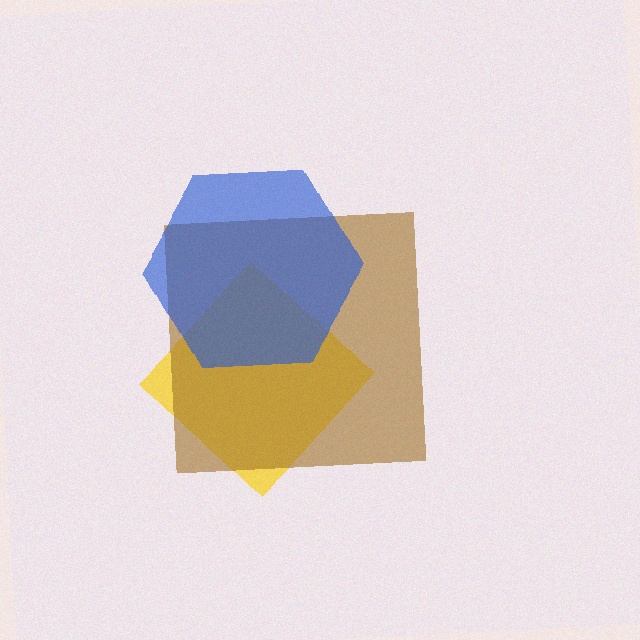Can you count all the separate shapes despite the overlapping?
Yes, there are 3 separate shapes.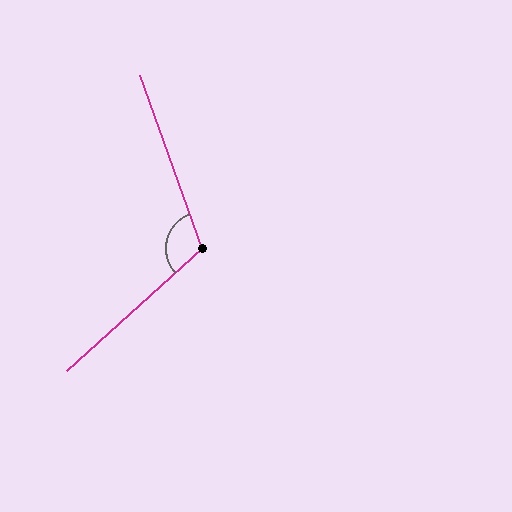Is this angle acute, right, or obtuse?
It is obtuse.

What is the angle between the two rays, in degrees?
Approximately 112 degrees.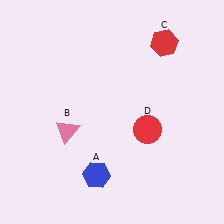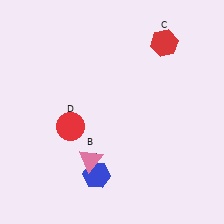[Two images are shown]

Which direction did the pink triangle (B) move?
The pink triangle (B) moved down.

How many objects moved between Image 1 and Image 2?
2 objects moved between the two images.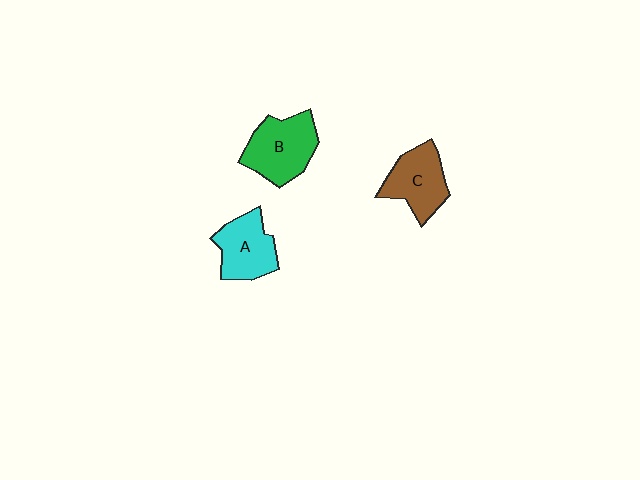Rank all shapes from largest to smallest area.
From largest to smallest: B (green), C (brown), A (cyan).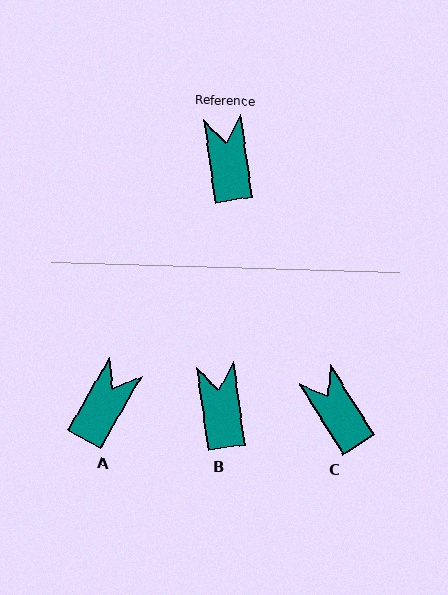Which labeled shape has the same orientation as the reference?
B.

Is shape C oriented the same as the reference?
No, it is off by about 24 degrees.